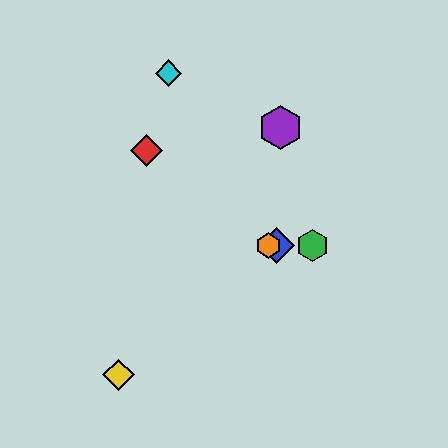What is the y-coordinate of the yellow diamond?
The yellow diamond is at y≈375.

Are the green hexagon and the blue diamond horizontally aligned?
Yes, both are at y≈245.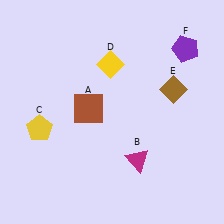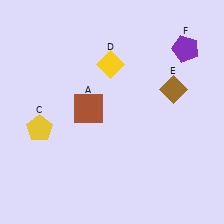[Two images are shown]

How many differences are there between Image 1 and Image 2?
There is 1 difference between the two images.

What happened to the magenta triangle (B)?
The magenta triangle (B) was removed in Image 2. It was in the bottom-right area of Image 1.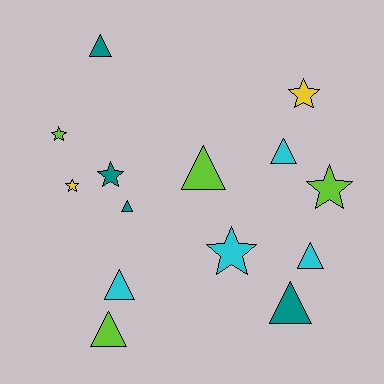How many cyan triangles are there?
There are 3 cyan triangles.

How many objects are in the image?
There are 14 objects.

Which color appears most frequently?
Lime, with 4 objects.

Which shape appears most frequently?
Triangle, with 8 objects.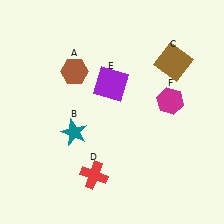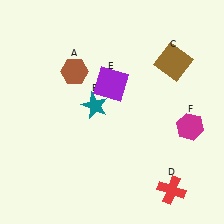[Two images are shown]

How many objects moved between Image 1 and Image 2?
3 objects moved between the two images.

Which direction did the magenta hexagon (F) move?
The magenta hexagon (F) moved down.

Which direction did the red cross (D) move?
The red cross (D) moved right.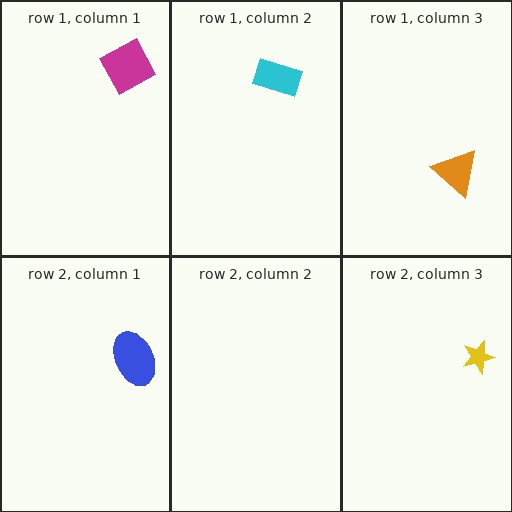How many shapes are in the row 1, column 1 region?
1.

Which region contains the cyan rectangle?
The row 1, column 2 region.